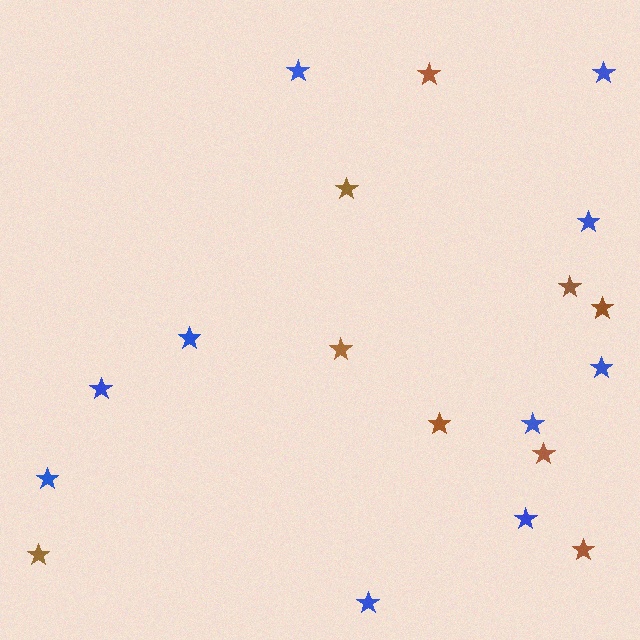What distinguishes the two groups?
There are 2 groups: one group of blue stars (10) and one group of brown stars (9).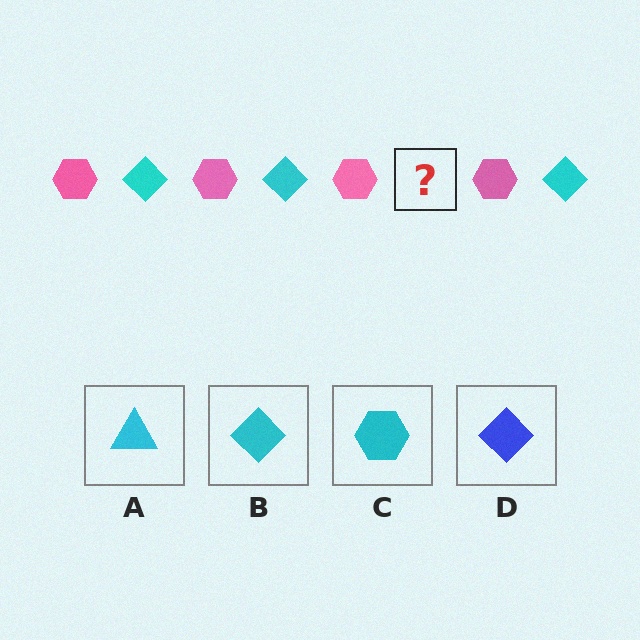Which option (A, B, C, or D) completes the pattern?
B.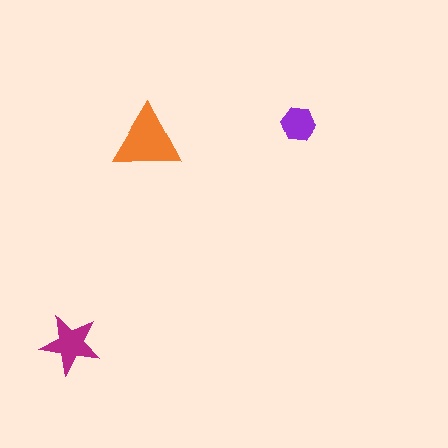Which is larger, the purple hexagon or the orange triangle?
The orange triangle.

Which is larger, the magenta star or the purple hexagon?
The magenta star.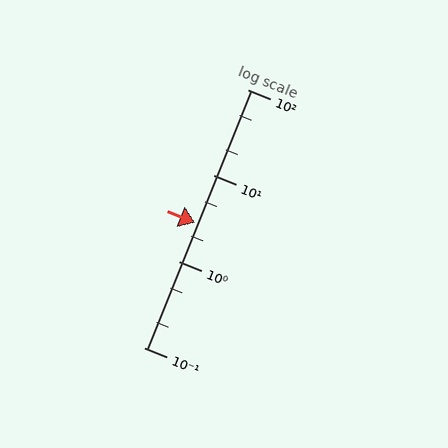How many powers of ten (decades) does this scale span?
The scale spans 3 decades, from 0.1 to 100.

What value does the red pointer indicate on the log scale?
The pointer indicates approximately 2.8.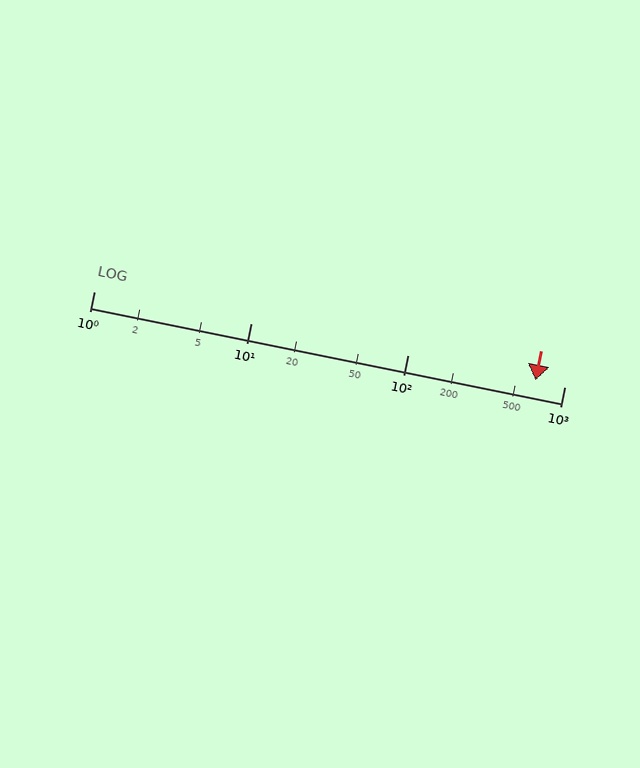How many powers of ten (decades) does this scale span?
The scale spans 3 decades, from 1 to 1000.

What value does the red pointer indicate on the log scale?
The pointer indicates approximately 650.